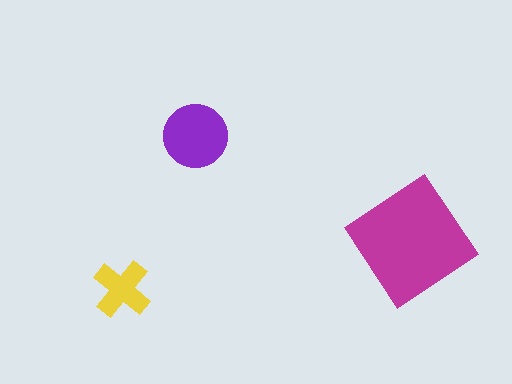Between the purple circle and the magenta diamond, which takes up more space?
The magenta diamond.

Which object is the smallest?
The yellow cross.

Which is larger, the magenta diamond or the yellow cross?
The magenta diamond.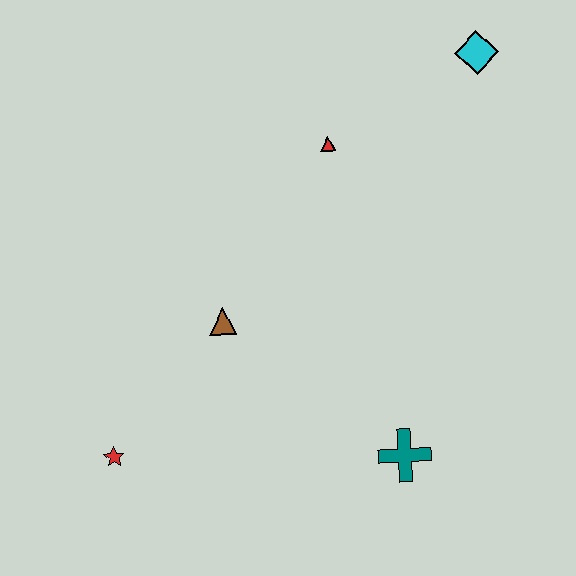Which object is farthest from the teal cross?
The cyan diamond is farthest from the teal cross.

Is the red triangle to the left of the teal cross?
Yes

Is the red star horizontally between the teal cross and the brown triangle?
No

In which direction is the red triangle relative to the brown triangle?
The red triangle is above the brown triangle.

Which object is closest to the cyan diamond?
The red triangle is closest to the cyan diamond.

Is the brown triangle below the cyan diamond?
Yes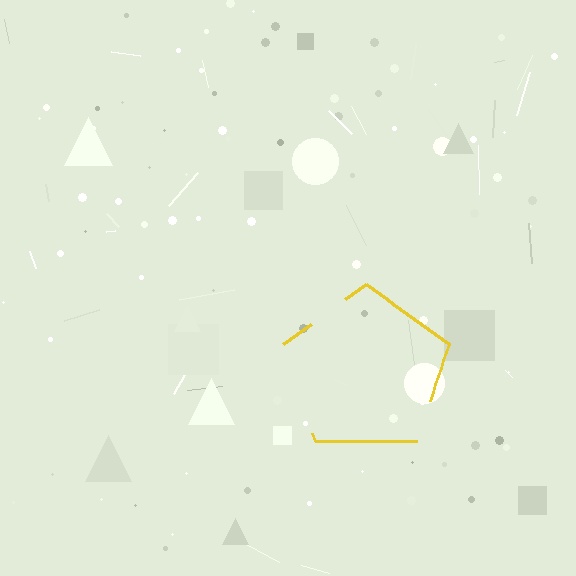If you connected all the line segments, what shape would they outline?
They would outline a pentagon.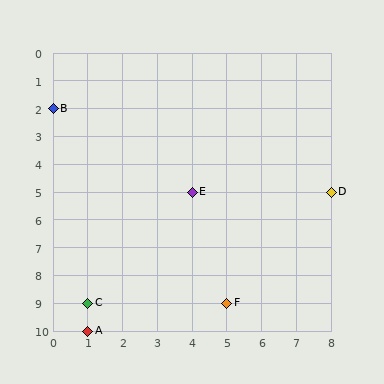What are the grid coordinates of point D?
Point D is at grid coordinates (8, 5).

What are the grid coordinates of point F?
Point F is at grid coordinates (5, 9).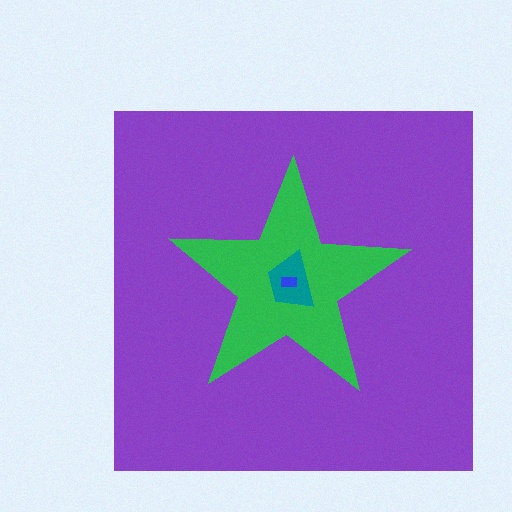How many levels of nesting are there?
4.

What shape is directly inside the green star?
The teal trapezoid.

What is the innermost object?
The blue rectangle.